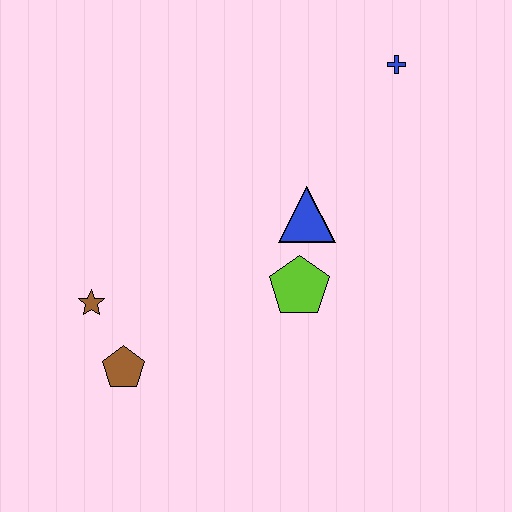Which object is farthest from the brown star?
The blue cross is farthest from the brown star.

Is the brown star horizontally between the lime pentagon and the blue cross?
No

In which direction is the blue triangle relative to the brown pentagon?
The blue triangle is to the right of the brown pentagon.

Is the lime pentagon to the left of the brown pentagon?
No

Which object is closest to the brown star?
The brown pentagon is closest to the brown star.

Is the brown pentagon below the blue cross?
Yes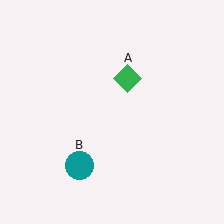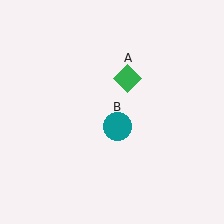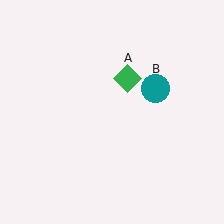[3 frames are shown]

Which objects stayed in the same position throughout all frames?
Green diamond (object A) remained stationary.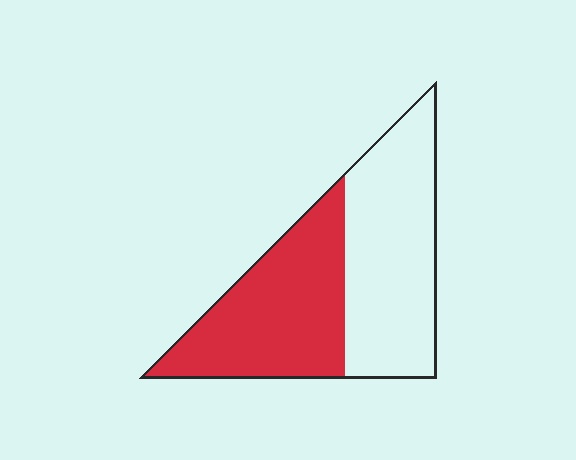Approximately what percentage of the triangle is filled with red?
Approximately 50%.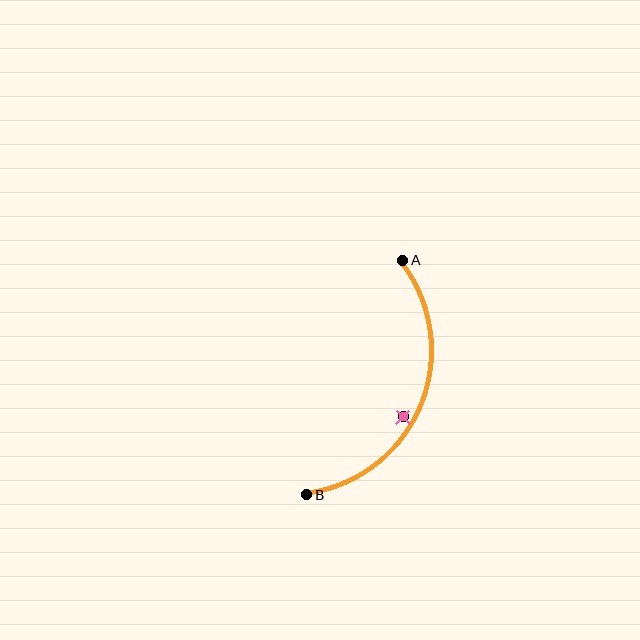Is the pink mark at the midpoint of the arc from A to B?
No — the pink mark does not lie on the arc at all. It sits slightly inside the curve.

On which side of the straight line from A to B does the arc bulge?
The arc bulges to the right of the straight line connecting A and B.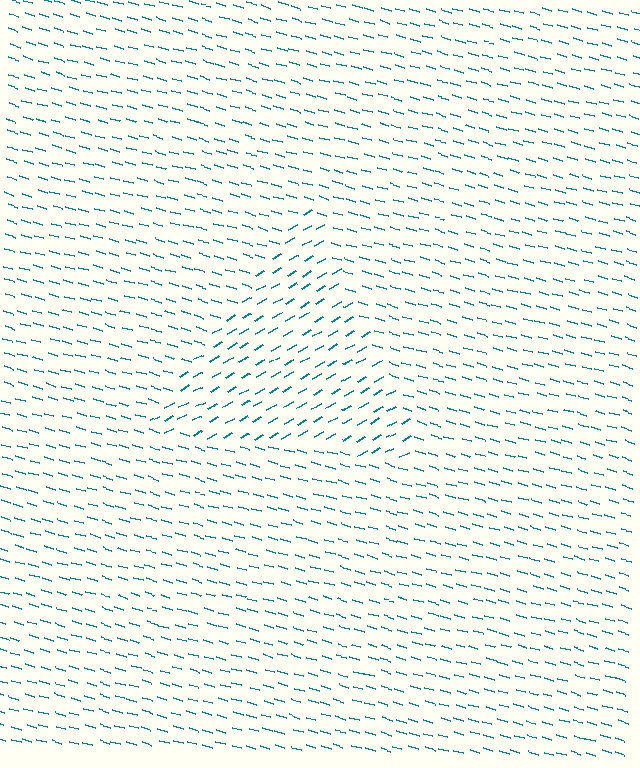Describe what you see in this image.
The image is filled with small teal line segments. A triangle region in the image has lines oriented differently from the surrounding lines, creating a visible texture boundary.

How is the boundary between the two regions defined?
The boundary is defined purely by a change in line orientation (approximately 45 degrees difference). All lines are the same color and thickness.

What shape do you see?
I see a triangle.